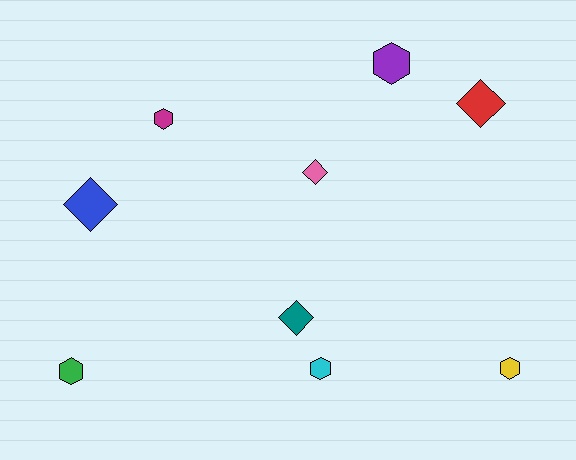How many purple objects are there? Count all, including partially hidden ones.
There is 1 purple object.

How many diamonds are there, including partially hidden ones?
There are 4 diamonds.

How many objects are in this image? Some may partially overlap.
There are 9 objects.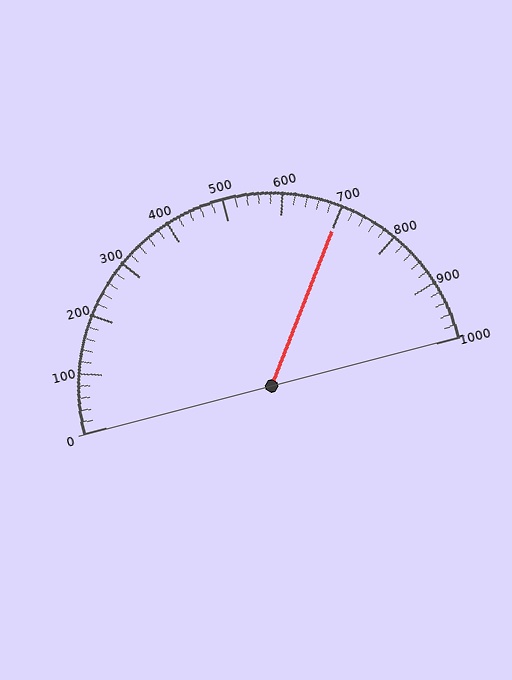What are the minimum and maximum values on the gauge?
The gauge ranges from 0 to 1000.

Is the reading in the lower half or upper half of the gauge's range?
The reading is in the upper half of the range (0 to 1000).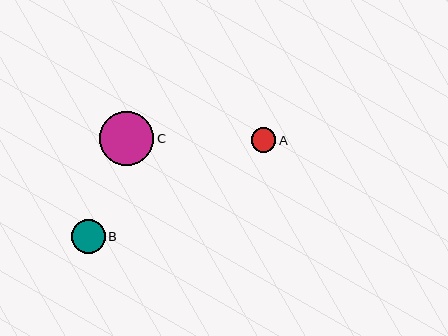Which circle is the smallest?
Circle A is the smallest with a size of approximately 25 pixels.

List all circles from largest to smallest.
From largest to smallest: C, B, A.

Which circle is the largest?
Circle C is the largest with a size of approximately 55 pixels.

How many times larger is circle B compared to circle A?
Circle B is approximately 1.4 times the size of circle A.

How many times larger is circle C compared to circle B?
Circle C is approximately 1.6 times the size of circle B.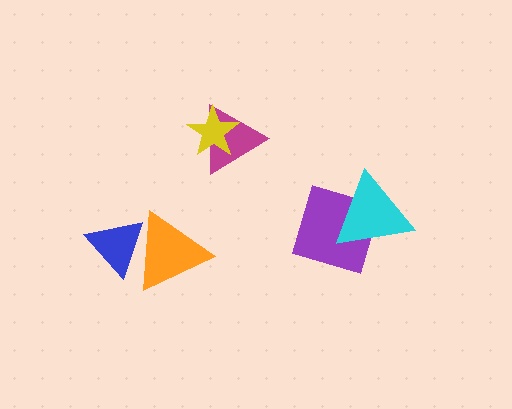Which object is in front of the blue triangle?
The orange triangle is in front of the blue triangle.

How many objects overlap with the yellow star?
1 object overlaps with the yellow star.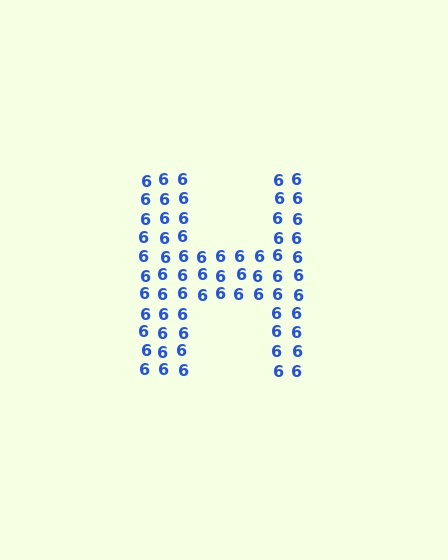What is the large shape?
The large shape is the letter H.